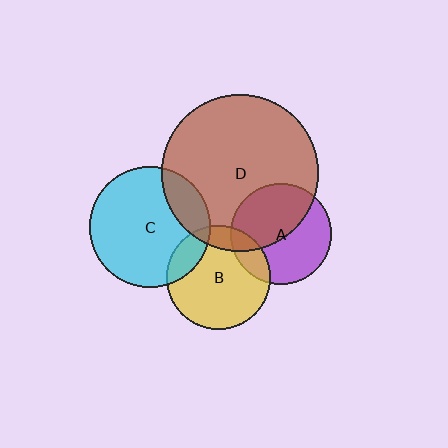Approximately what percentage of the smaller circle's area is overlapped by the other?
Approximately 15%.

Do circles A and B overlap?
Yes.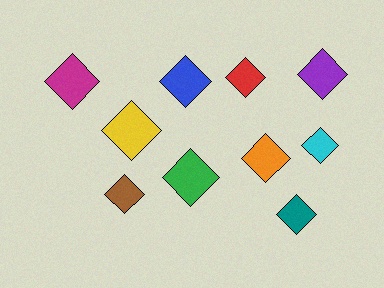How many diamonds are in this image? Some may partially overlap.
There are 10 diamonds.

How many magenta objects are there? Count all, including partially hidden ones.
There is 1 magenta object.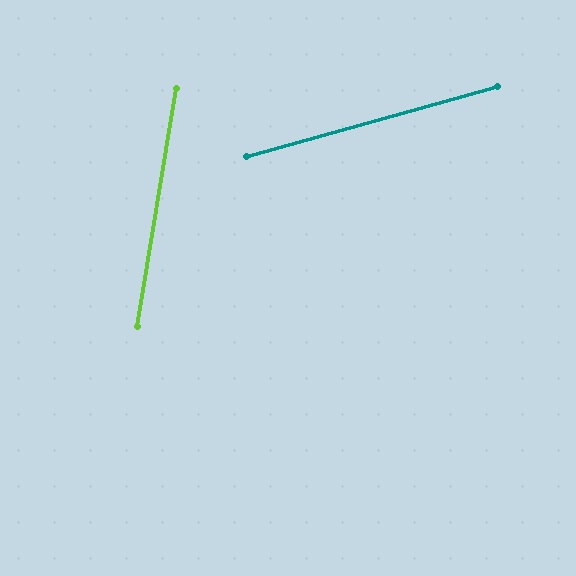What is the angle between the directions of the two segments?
Approximately 65 degrees.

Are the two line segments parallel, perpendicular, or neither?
Neither parallel nor perpendicular — they differ by about 65°.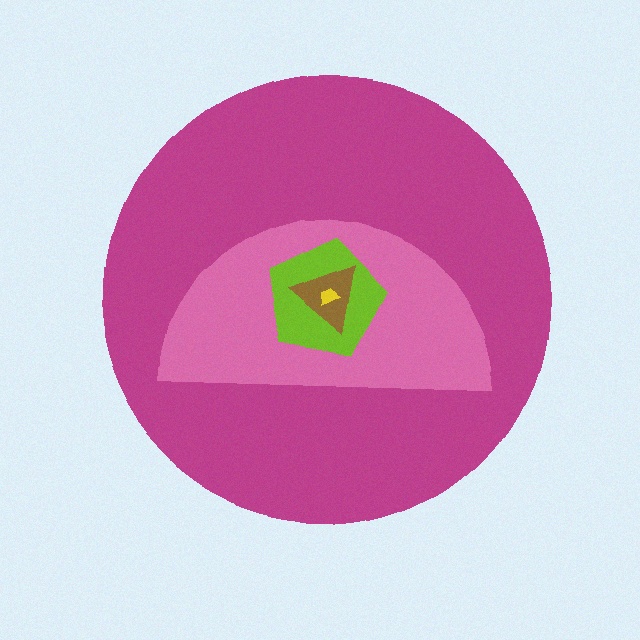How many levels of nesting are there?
5.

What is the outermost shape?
The magenta circle.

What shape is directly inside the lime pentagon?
The brown triangle.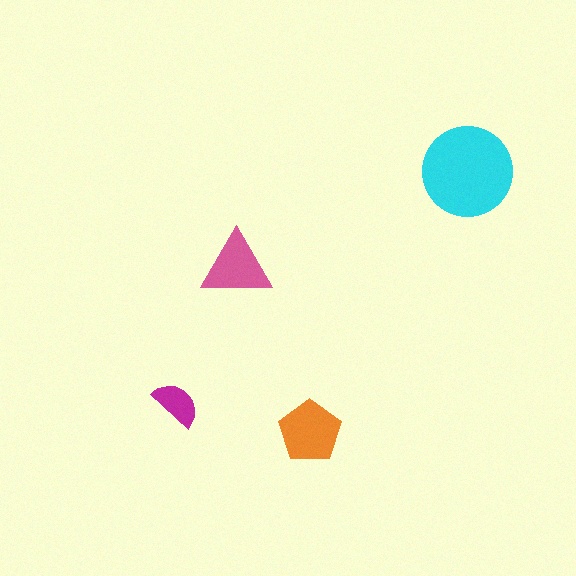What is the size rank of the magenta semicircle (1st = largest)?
4th.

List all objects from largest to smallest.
The cyan circle, the orange pentagon, the pink triangle, the magenta semicircle.